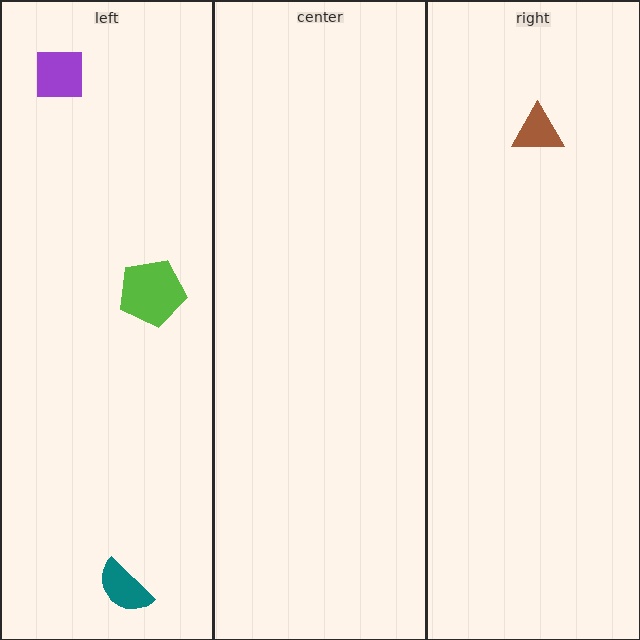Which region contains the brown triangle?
The right region.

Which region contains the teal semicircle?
The left region.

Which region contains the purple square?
The left region.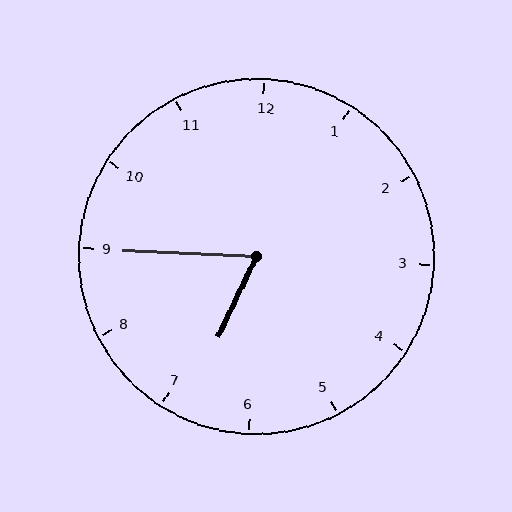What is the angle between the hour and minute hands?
Approximately 68 degrees.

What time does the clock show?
6:45.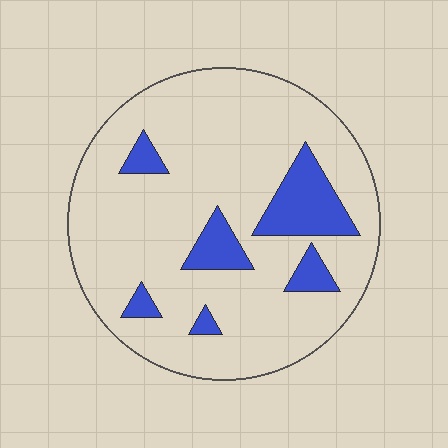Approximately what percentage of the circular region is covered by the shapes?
Approximately 15%.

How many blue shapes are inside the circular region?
6.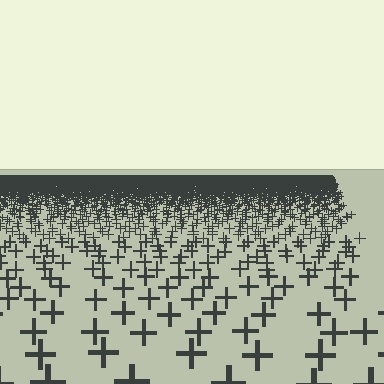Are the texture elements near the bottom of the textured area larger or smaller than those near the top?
Larger. Near the bottom, elements are closer to the viewer and appear at a bigger on-screen size.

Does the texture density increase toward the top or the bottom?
Density increases toward the top.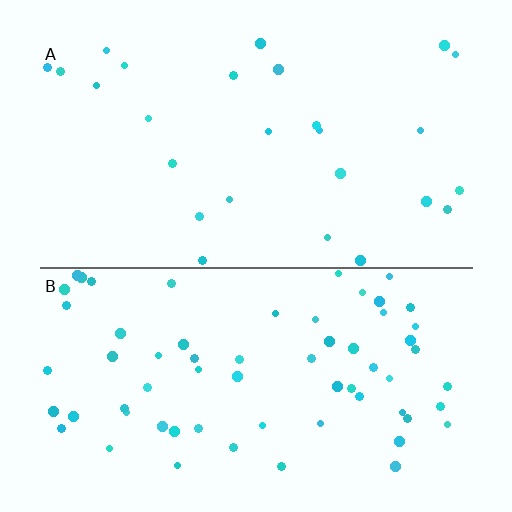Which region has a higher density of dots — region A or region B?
B (the bottom).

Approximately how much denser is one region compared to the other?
Approximately 2.5× — region B over region A.